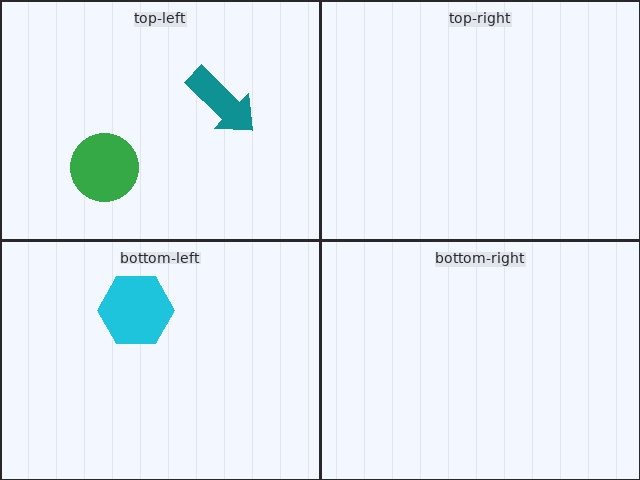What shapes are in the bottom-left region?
The cyan hexagon.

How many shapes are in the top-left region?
2.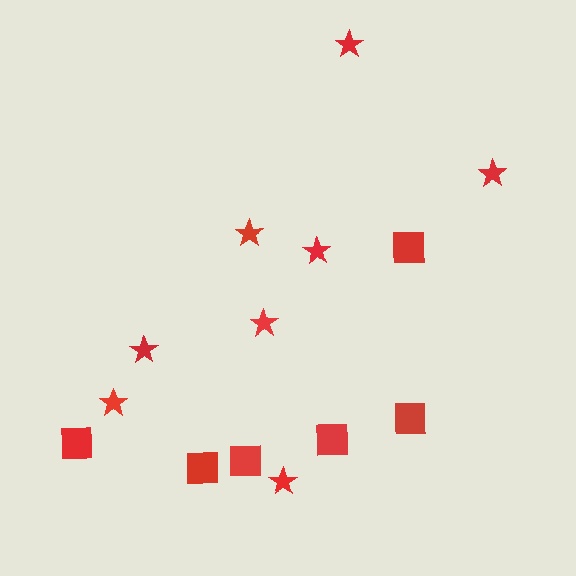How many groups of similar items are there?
There are 2 groups: one group of squares (6) and one group of stars (8).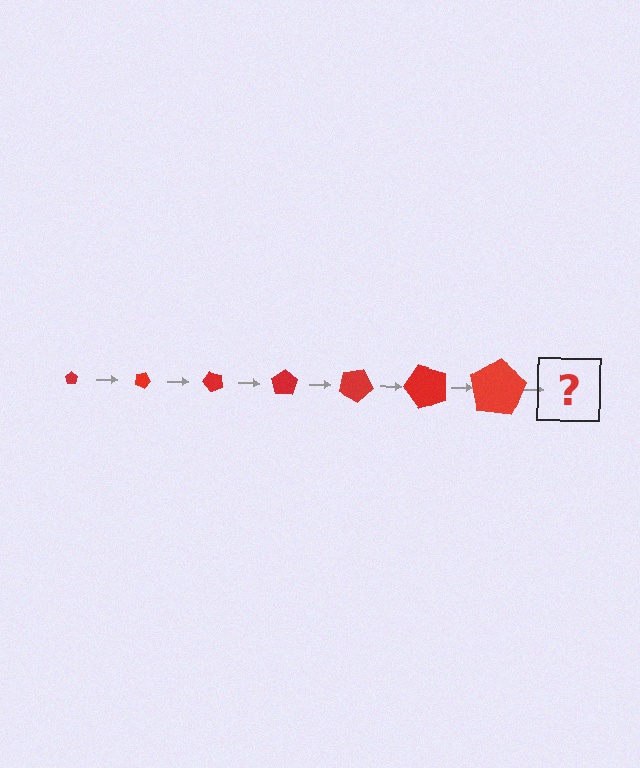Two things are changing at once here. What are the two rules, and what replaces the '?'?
The two rules are that the pentagon grows larger each step and it rotates 25 degrees each step. The '?' should be a pentagon, larger than the previous one and rotated 175 degrees from the start.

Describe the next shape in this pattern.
It should be a pentagon, larger than the previous one and rotated 175 degrees from the start.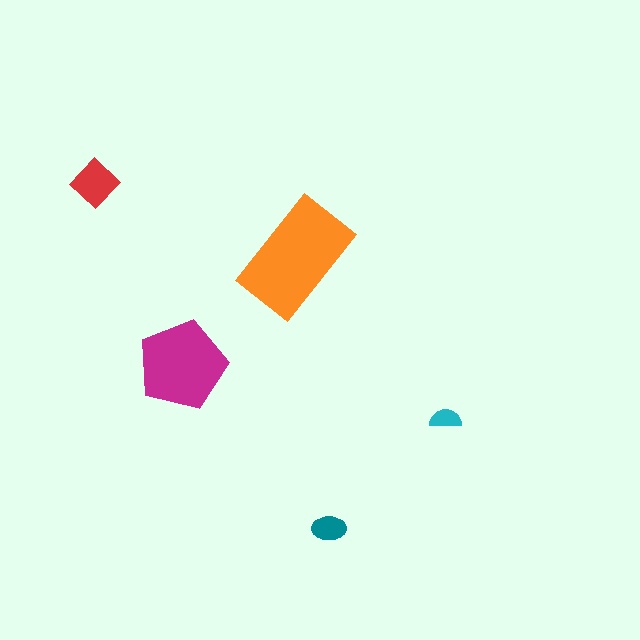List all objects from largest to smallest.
The orange rectangle, the magenta pentagon, the red diamond, the teal ellipse, the cyan semicircle.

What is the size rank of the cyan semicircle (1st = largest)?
5th.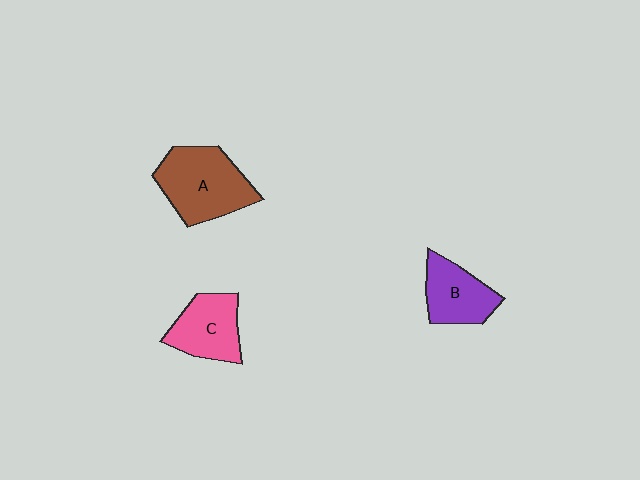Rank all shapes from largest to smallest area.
From largest to smallest: A (brown), C (pink), B (purple).